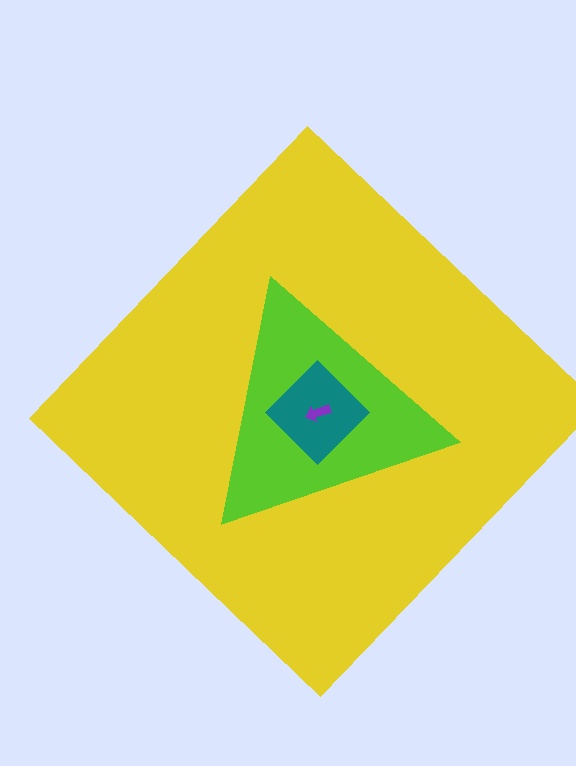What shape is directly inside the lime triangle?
The teal diamond.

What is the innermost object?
The purple arrow.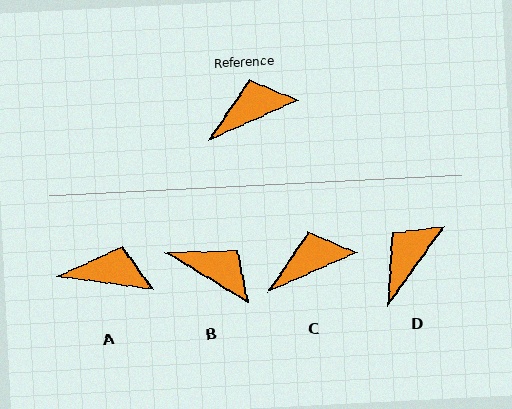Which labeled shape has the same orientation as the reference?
C.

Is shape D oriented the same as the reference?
No, it is off by about 30 degrees.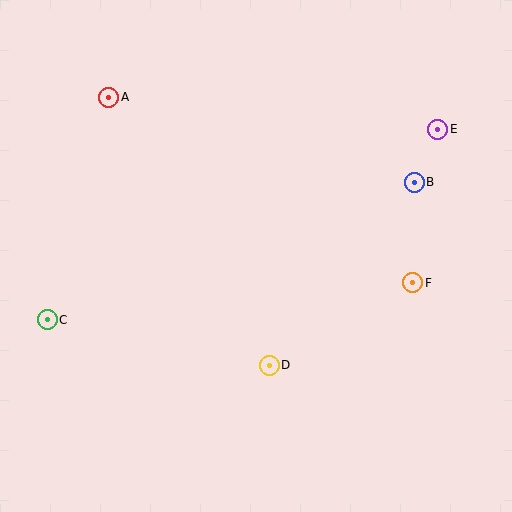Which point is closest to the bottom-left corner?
Point C is closest to the bottom-left corner.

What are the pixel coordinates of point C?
Point C is at (47, 320).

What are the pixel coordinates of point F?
Point F is at (413, 283).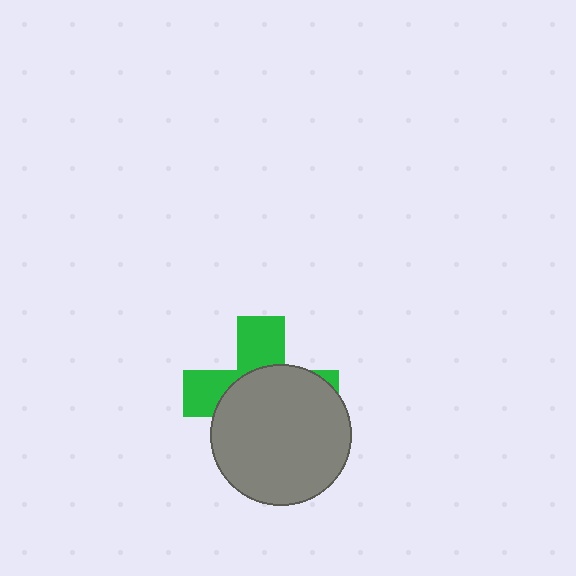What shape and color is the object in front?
The object in front is a gray circle.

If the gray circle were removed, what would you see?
You would see the complete green cross.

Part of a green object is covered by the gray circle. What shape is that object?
It is a cross.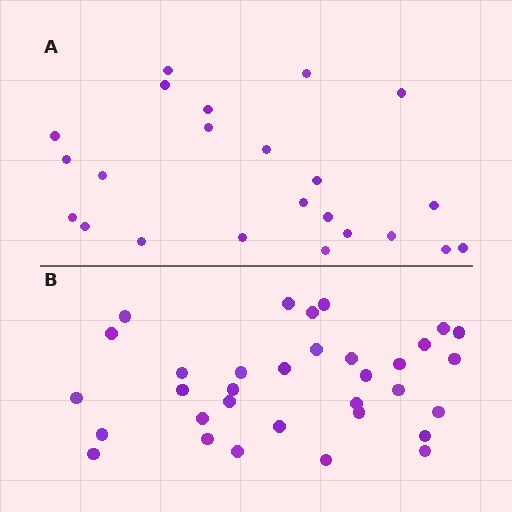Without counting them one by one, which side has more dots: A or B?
Region B (the bottom region) has more dots.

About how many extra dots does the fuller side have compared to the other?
Region B has roughly 10 or so more dots than region A.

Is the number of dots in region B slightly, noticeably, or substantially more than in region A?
Region B has noticeably more, but not dramatically so. The ratio is roughly 1.4 to 1.